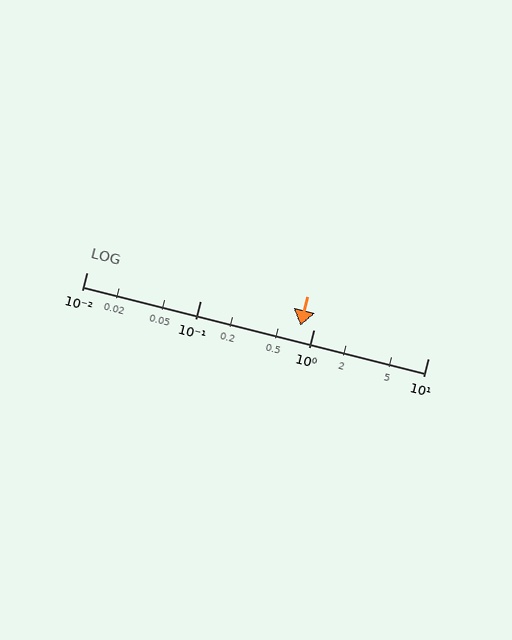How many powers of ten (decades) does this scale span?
The scale spans 3 decades, from 0.01 to 10.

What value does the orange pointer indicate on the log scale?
The pointer indicates approximately 0.76.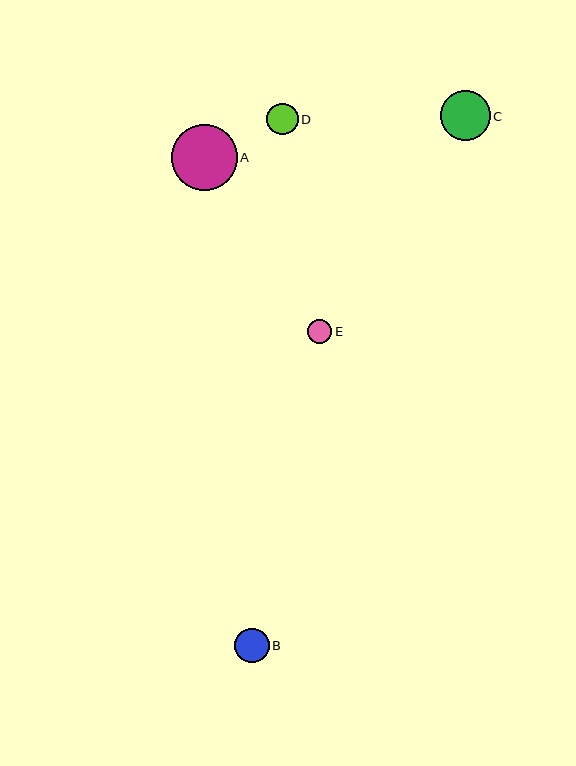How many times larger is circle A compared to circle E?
Circle A is approximately 2.7 times the size of circle E.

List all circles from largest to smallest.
From largest to smallest: A, C, B, D, E.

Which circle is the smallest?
Circle E is the smallest with a size of approximately 24 pixels.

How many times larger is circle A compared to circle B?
Circle A is approximately 1.9 times the size of circle B.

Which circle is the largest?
Circle A is the largest with a size of approximately 66 pixels.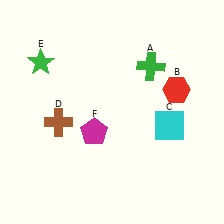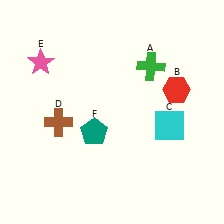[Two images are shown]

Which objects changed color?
E changed from green to pink. F changed from magenta to teal.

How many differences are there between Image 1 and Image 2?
There are 2 differences between the two images.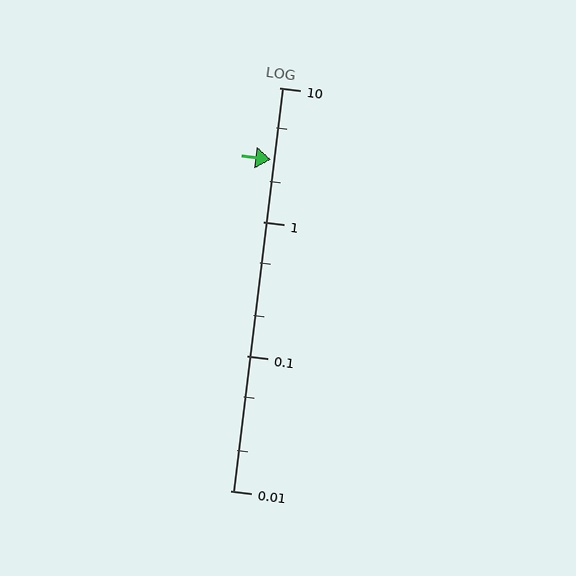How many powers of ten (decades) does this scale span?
The scale spans 3 decades, from 0.01 to 10.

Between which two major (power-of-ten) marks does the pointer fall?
The pointer is between 1 and 10.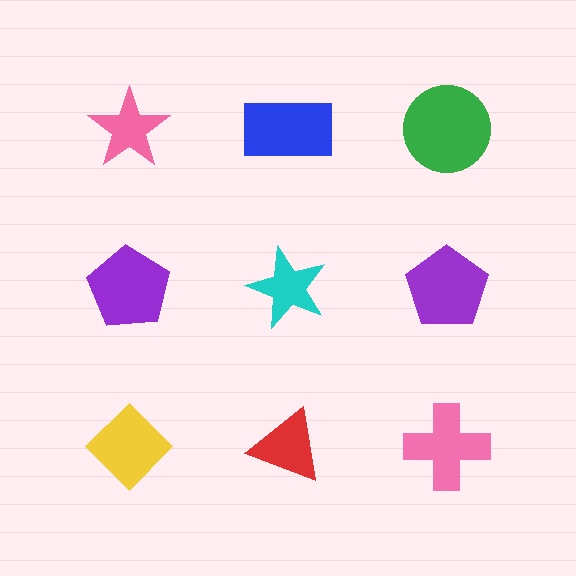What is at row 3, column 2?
A red triangle.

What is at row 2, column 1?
A purple pentagon.